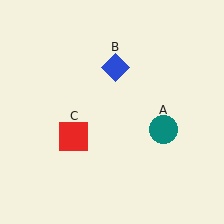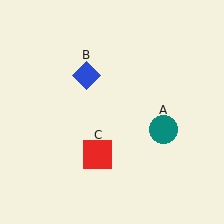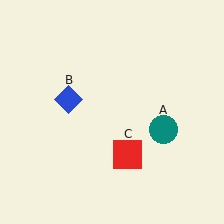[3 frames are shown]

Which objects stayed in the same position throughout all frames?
Teal circle (object A) remained stationary.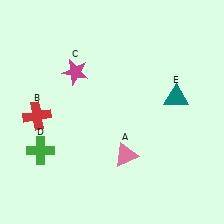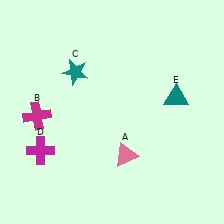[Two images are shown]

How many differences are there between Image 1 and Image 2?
There are 3 differences between the two images.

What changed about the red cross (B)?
In Image 1, B is red. In Image 2, it changed to magenta.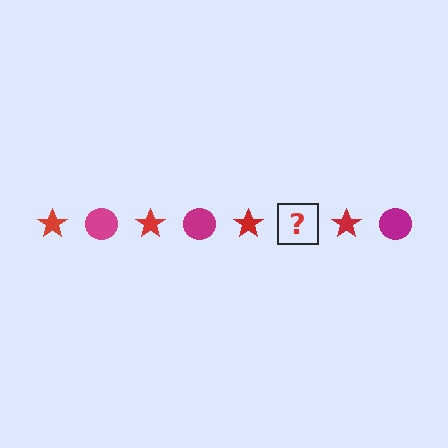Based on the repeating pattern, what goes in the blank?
The blank should be a magenta circle.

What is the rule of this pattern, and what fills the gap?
The rule is that the pattern alternates between red star and magenta circle. The gap should be filled with a magenta circle.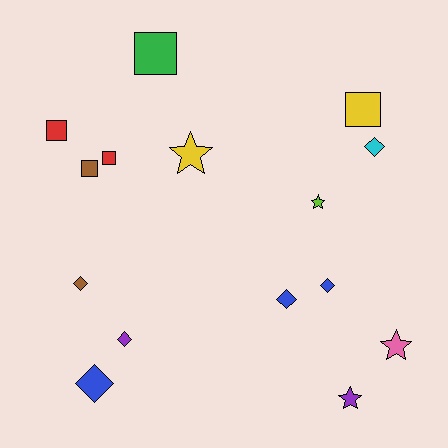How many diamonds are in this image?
There are 6 diamonds.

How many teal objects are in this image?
There are no teal objects.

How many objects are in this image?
There are 15 objects.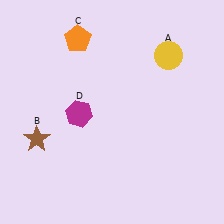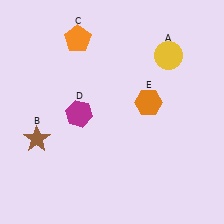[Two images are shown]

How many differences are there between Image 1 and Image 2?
There is 1 difference between the two images.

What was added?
An orange hexagon (E) was added in Image 2.